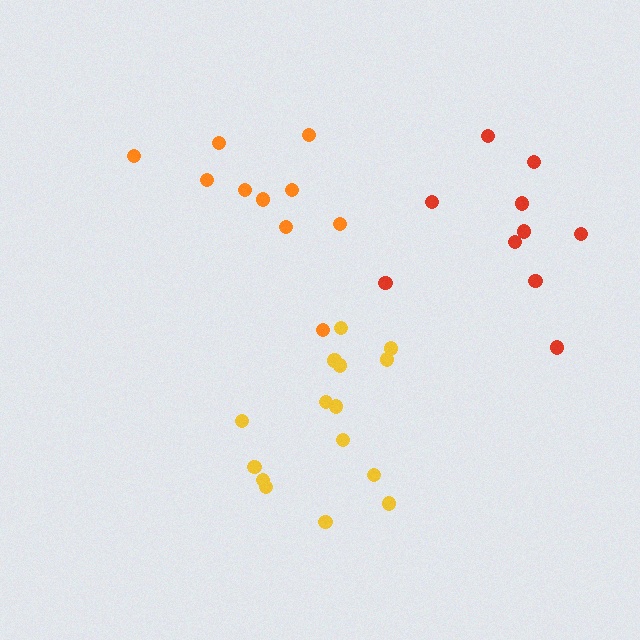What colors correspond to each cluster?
The clusters are colored: red, orange, yellow.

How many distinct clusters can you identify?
There are 3 distinct clusters.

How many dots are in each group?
Group 1: 10 dots, Group 2: 10 dots, Group 3: 15 dots (35 total).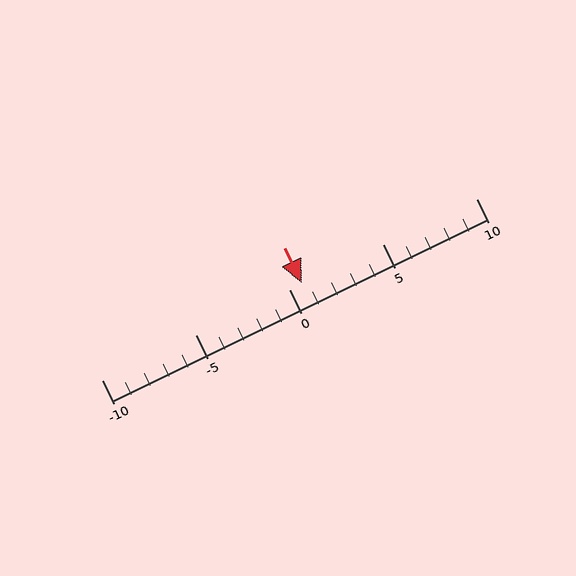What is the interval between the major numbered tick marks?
The major tick marks are spaced 5 units apart.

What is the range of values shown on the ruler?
The ruler shows values from -10 to 10.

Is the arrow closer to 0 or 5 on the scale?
The arrow is closer to 0.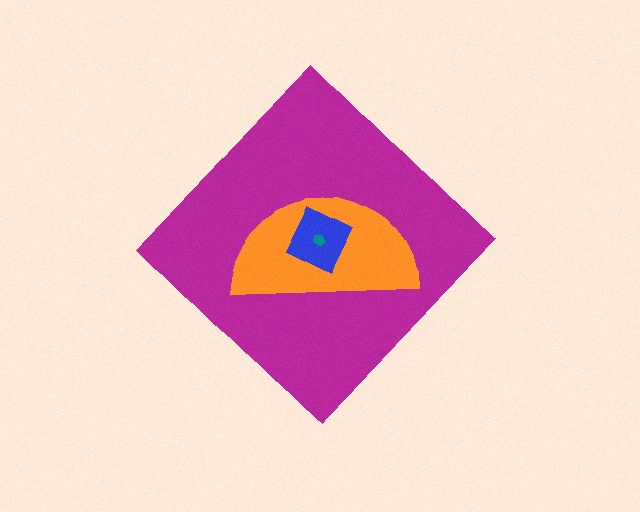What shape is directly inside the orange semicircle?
The blue square.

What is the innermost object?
The teal pentagon.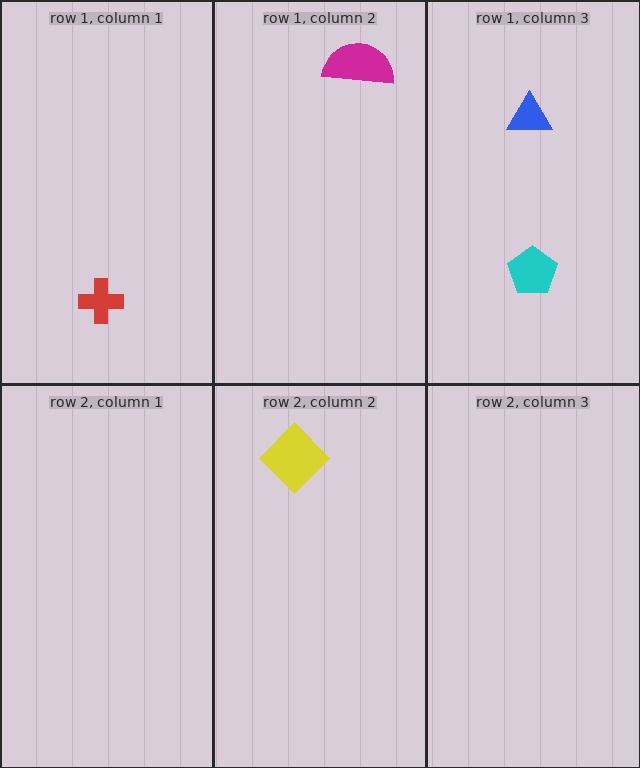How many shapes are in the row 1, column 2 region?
1.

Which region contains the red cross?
The row 1, column 1 region.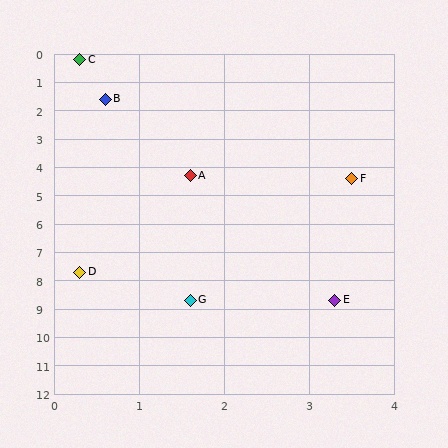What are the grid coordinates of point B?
Point B is at approximately (0.6, 1.6).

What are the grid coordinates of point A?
Point A is at approximately (1.6, 4.3).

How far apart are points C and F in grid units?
Points C and F are about 5.3 grid units apart.